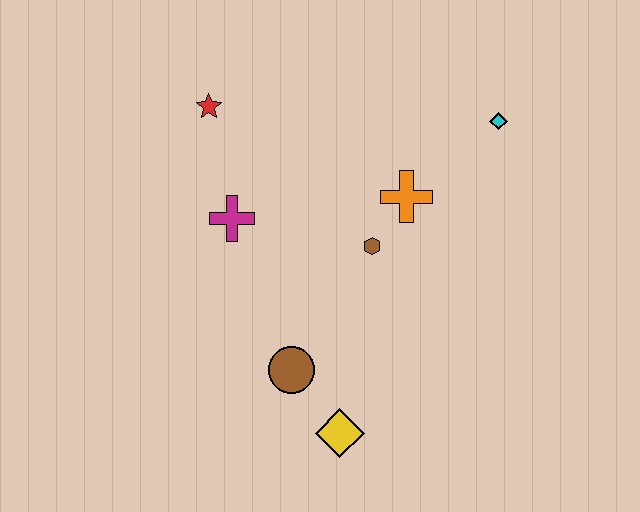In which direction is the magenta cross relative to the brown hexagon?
The magenta cross is to the left of the brown hexagon.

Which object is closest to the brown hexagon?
The orange cross is closest to the brown hexagon.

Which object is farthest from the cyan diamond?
The yellow diamond is farthest from the cyan diamond.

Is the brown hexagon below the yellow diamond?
No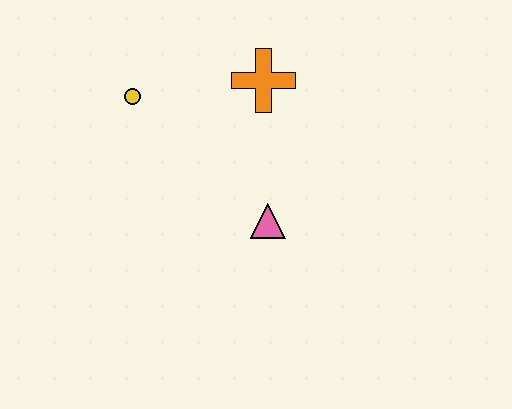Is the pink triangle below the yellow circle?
Yes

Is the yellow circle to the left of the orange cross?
Yes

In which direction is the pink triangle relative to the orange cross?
The pink triangle is below the orange cross.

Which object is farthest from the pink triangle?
The yellow circle is farthest from the pink triangle.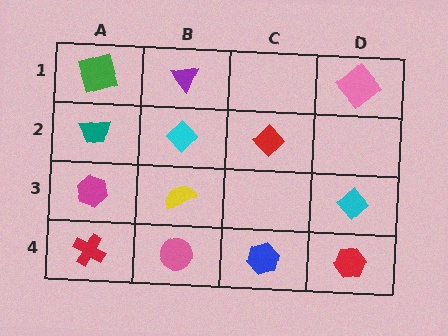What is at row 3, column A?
A magenta hexagon.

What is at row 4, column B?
A pink circle.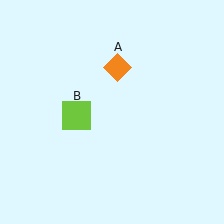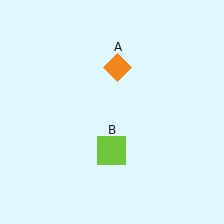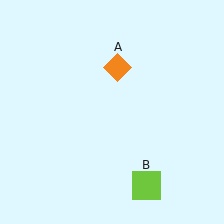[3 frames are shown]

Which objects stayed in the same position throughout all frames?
Orange diamond (object A) remained stationary.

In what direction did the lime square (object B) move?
The lime square (object B) moved down and to the right.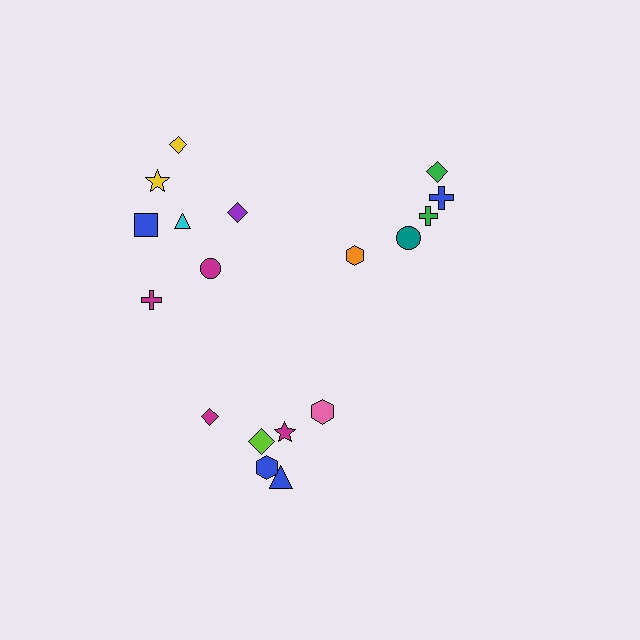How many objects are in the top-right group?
There are 5 objects.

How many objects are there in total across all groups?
There are 18 objects.